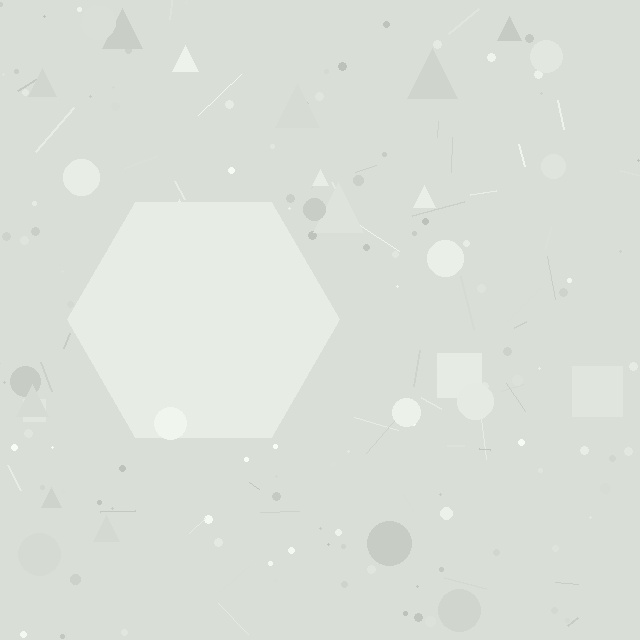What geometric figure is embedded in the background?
A hexagon is embedded in the background.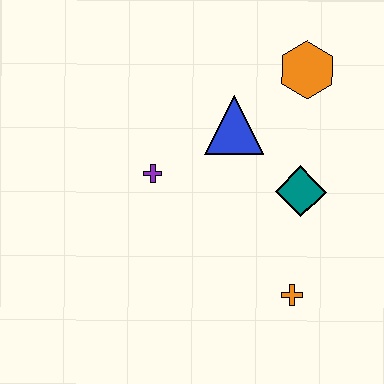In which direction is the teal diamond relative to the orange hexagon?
The teal diamond is below the orange hexagon.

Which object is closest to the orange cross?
The teal diamond is closest to the orange cross.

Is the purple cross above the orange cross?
Yes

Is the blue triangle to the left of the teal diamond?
Yes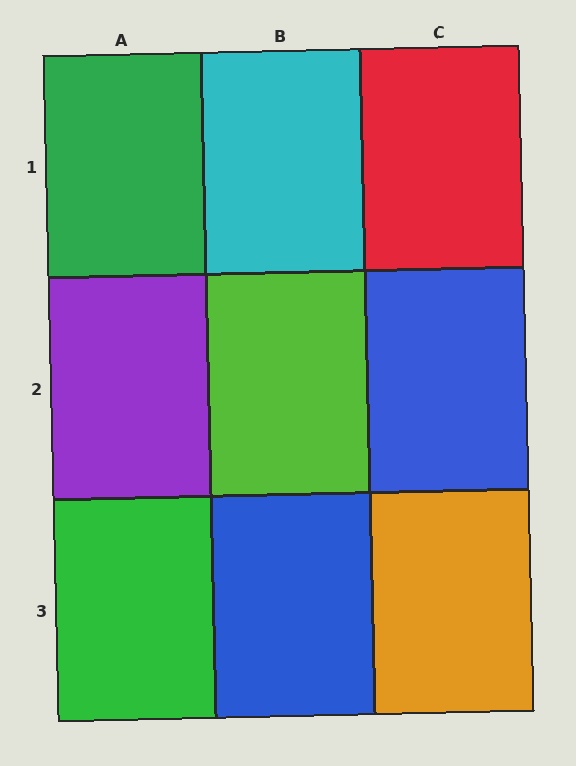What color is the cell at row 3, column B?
Blue.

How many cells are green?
2 cells are green.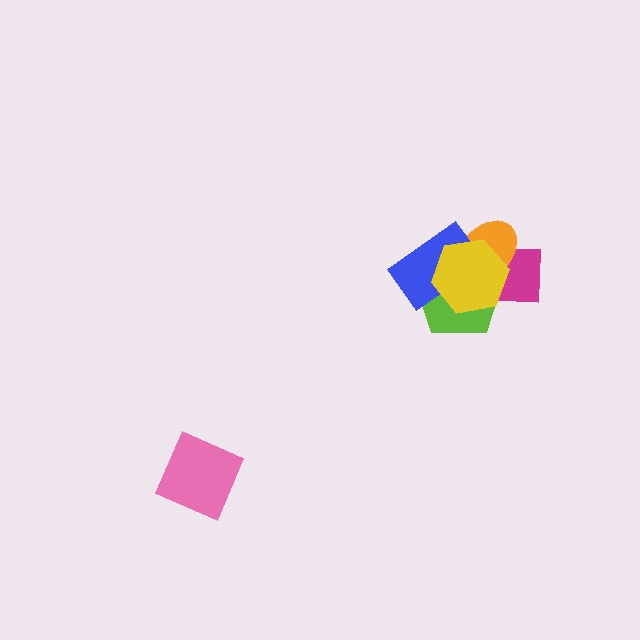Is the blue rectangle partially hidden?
Yes, it is partially covered by another shape.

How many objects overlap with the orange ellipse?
4 objects overlap with the orange ellipse.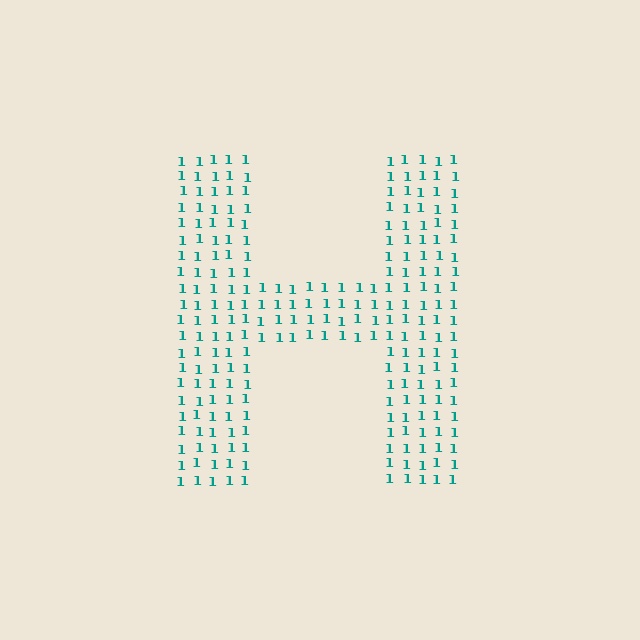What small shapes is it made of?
It is made of small digit 1's.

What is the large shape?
The large shape is the letter H.